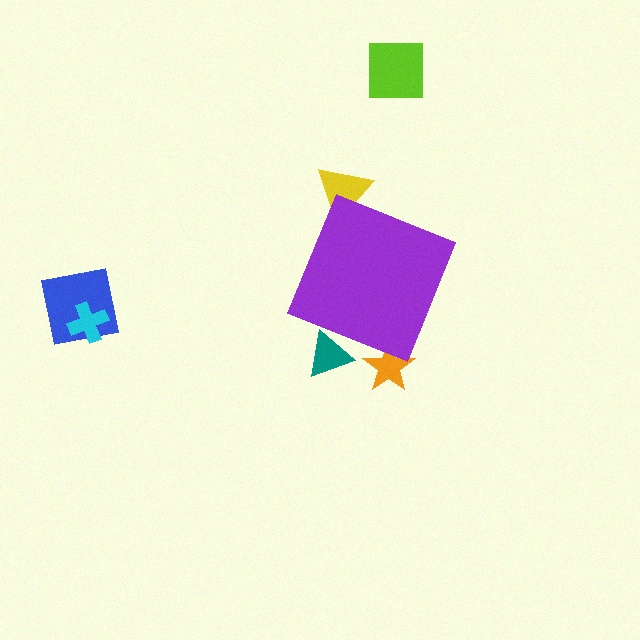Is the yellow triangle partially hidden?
Yes, the yellow triangle is partially hidden behind the purple diamond.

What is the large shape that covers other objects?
A purple diamond.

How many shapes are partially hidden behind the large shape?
3 shapes are partially hidden.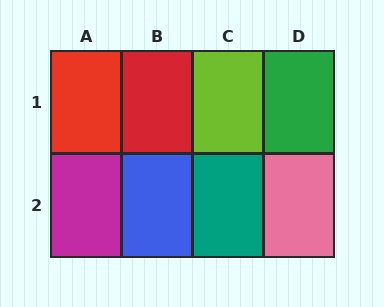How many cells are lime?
1 cell is lime.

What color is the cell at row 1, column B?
Red.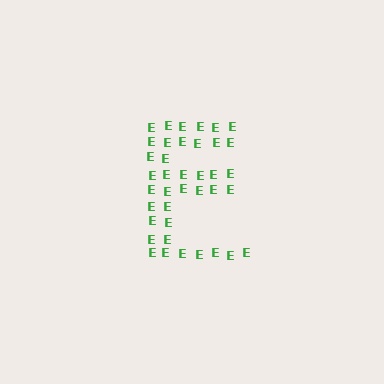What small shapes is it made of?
It is made of small letter E's.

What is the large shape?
The large shape is the letter E.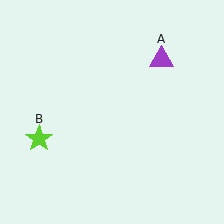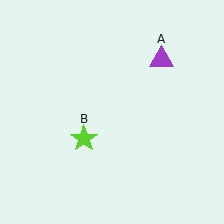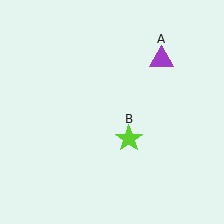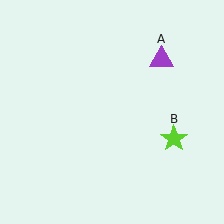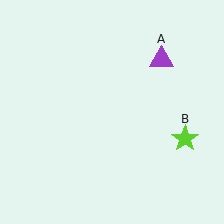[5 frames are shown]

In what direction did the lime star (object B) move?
The lime star (object B) moved right.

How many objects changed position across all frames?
1 object changed position: lime star (object B).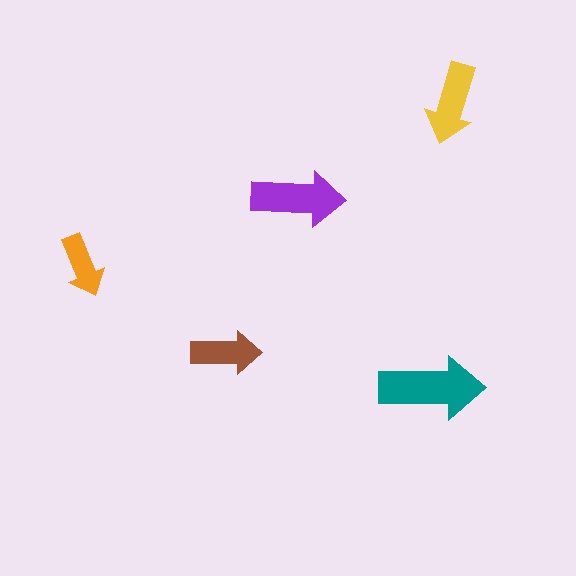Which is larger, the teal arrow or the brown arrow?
The teal one.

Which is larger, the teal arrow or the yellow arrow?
The teal one.